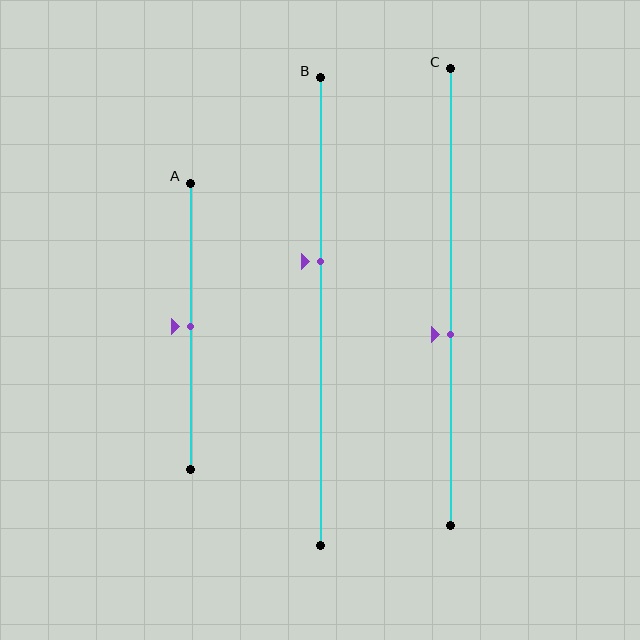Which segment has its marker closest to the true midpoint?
Segment A has its marker closest to the true midpoint.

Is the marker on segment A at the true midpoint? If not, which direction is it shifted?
Yes, the marker on segment A is at the true midpoint.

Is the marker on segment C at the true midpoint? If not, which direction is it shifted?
No, the marker on segment C is shifted downward by about 8% of the segment length.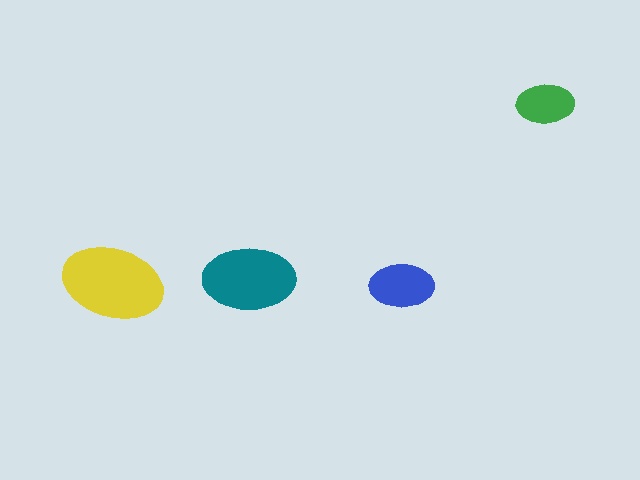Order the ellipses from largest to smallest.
the yellow one, the teal one, the blue one, the green one.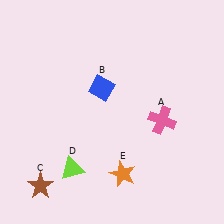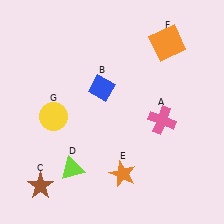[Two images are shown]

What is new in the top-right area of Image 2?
An orange square (F) was added in the top-right area of Image 2.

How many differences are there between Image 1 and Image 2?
There are 2 differences between the two images.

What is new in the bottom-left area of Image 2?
A yellow circle (G) was added in the bottom-left area of Image 2.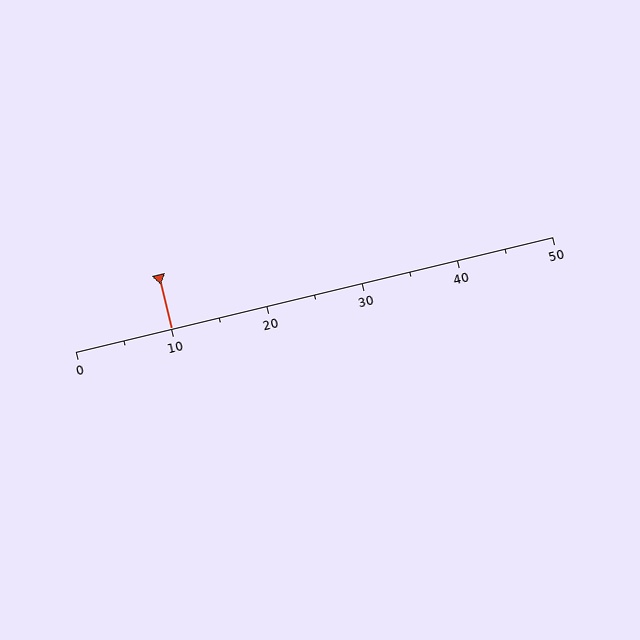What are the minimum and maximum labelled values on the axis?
The axis runs from 0 to 50.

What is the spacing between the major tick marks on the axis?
The major ticks are spaced 10 apart.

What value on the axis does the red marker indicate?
The marker indicates approximately 10.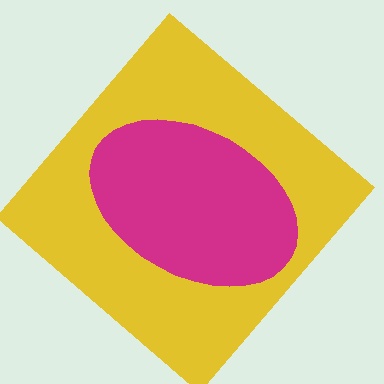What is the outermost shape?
The yellow diamond.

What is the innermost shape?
The magenta ellipse.